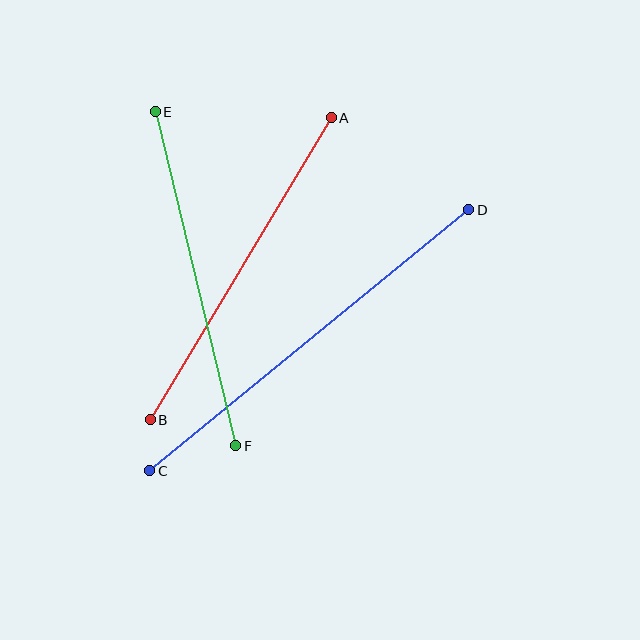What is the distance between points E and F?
The distance is approximately 344 pixels.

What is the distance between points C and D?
The distance is approximately 412 pixels.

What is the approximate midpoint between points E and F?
The midpoint is at approximately (196, 279) pixels.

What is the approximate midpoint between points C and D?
The midpoint is at approximately (309, 340) pixels.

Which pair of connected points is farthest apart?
Points C and D are farthest apart.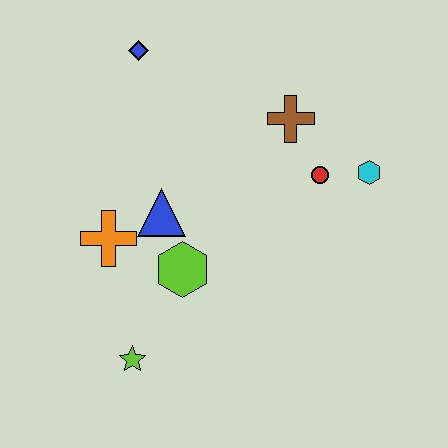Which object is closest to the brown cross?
The red circle is closest to the brown cross.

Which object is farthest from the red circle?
The lime star is farthest from the red circle.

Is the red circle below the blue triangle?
No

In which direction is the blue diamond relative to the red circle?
The blue diamond is to the left of the red circle.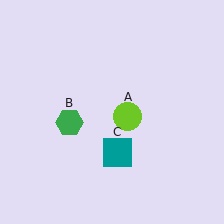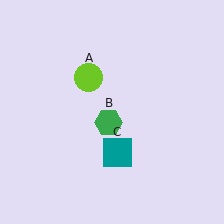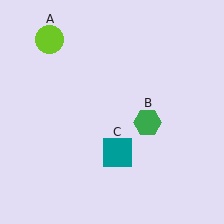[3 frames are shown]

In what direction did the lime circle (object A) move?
The lime circle (object A) moved up and to the left.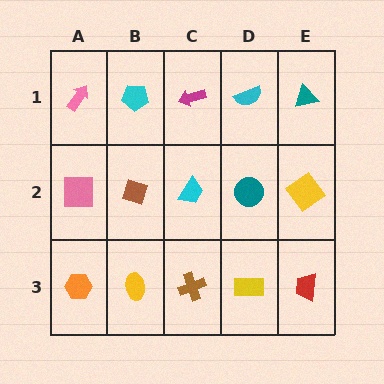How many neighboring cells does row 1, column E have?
2.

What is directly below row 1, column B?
A brown diamond.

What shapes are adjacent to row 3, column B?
A brown diamond (row 2, column B), an orange hexagon (row 3, column A), a brown cross (row 3, column C).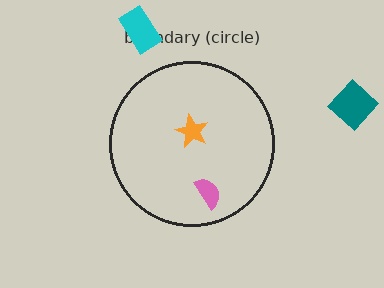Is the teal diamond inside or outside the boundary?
Outside.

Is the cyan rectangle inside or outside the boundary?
Outside.